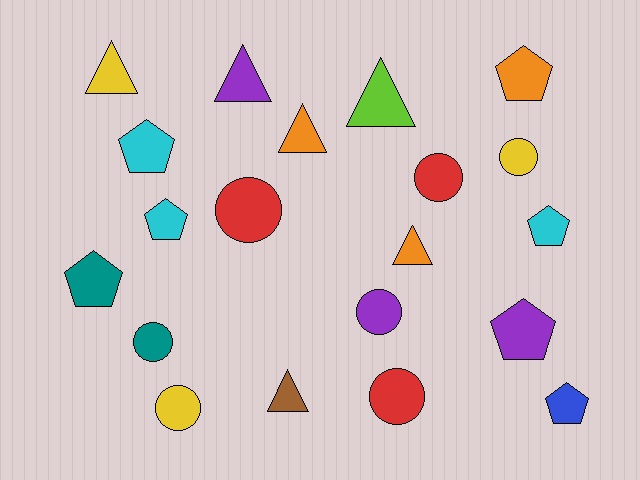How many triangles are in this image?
There are 6 triangles.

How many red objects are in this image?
There are 3 red objects.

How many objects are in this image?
There are 20 objects.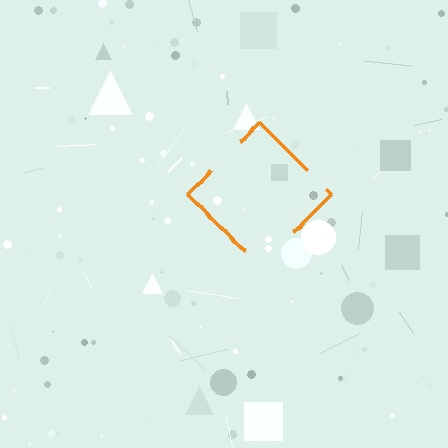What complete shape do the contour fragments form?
The contour fragments form a diamond.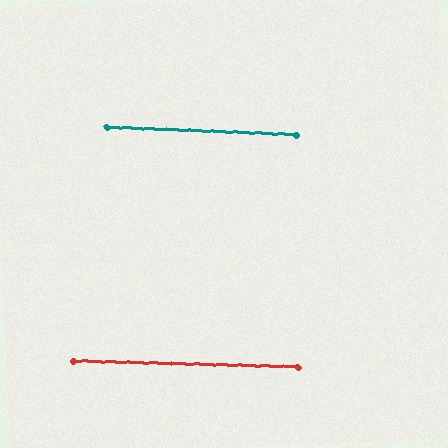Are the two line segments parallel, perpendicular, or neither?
Parallel — their directions differ by only 0.6°.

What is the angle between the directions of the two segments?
Approximately 1 degree.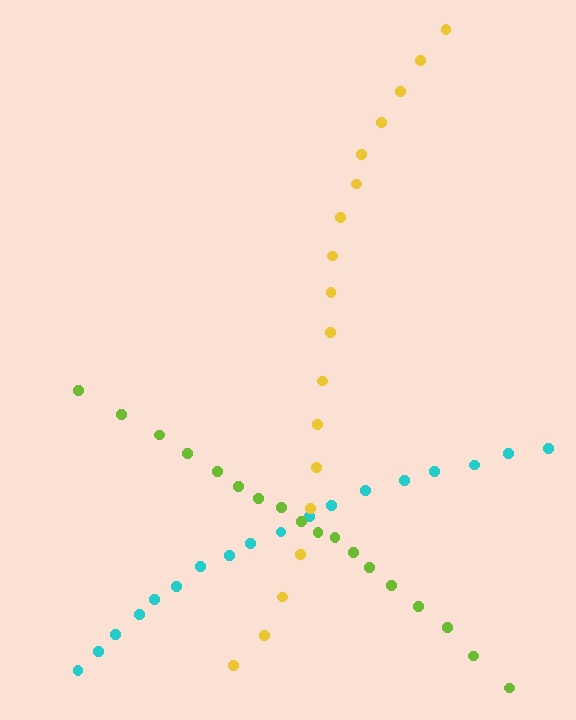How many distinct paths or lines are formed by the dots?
There are 3 distinct paths.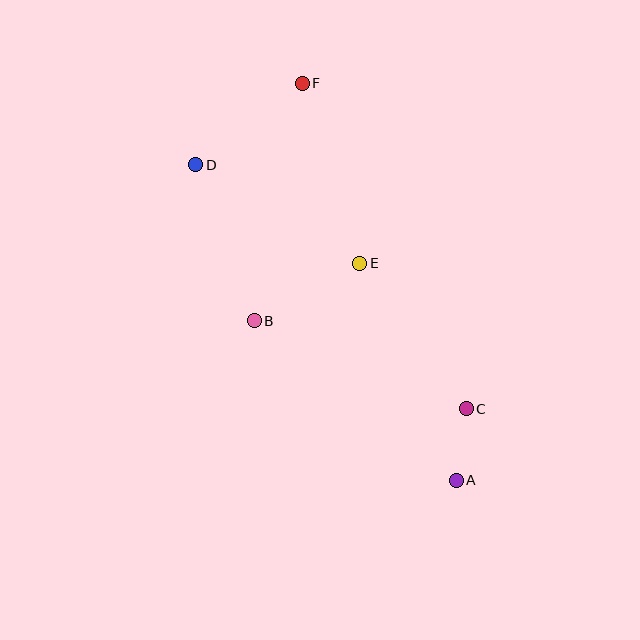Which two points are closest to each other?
Points A and C are closest to each other.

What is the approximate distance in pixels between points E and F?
The distance between E and F is approximately 189 pixels.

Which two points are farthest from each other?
Points A and F are farthest from each other.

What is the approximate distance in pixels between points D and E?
The distance between D and E is approximately 191 pixels.